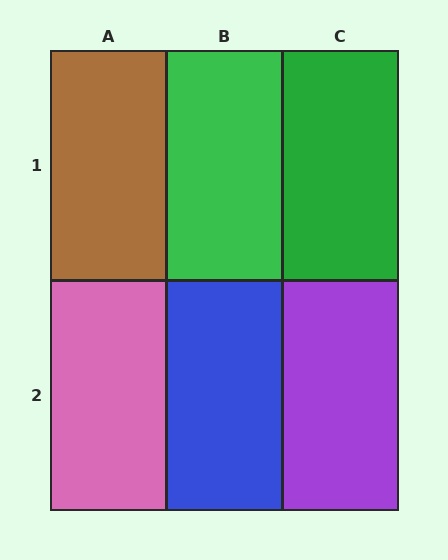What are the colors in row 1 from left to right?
Brown, green, green.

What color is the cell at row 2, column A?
Pink.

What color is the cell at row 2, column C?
Purple.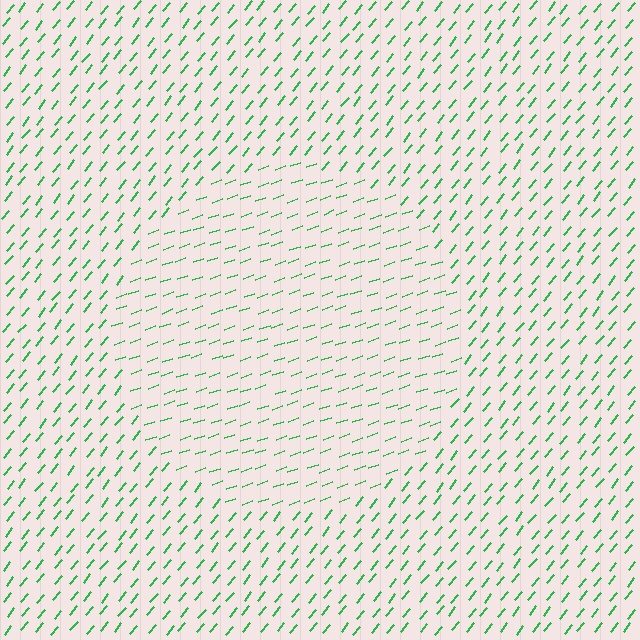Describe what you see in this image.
The image is filled with small green line segments. A circle region in the image has lines oriented differently from the surrounding lines, creating a visible texture boundary.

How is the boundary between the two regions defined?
The boundary is defined purely by a change in line orientation (approximately 31 degrees difference). All lines are the same color and thickness.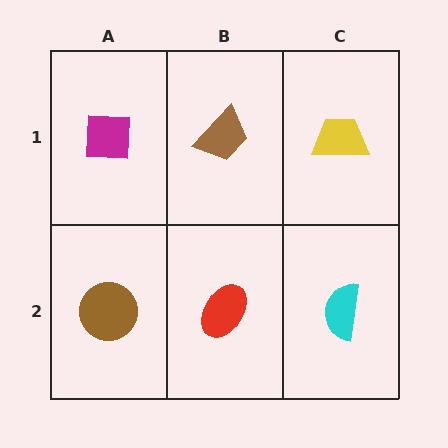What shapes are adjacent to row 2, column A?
A magenta square (row 1, column A), a red ellipse (row 2, column B).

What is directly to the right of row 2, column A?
A red ellipse.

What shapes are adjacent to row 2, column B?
A brown trapezoid (row 1, column B), a brown circle (row 2, column A), a cyan semicircle (row 2, column C).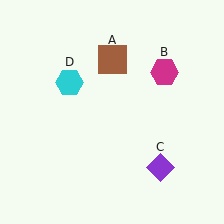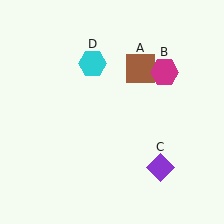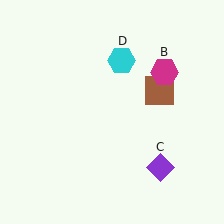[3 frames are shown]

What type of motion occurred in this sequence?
The brown square (object A), cyan hexagon (object D) rotated clockwise around the center of the scene.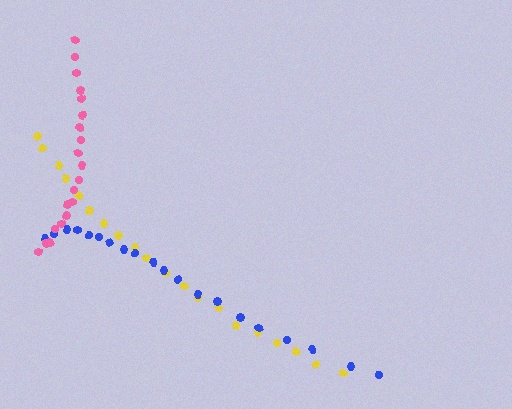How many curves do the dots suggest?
There are 3 distinct paths.